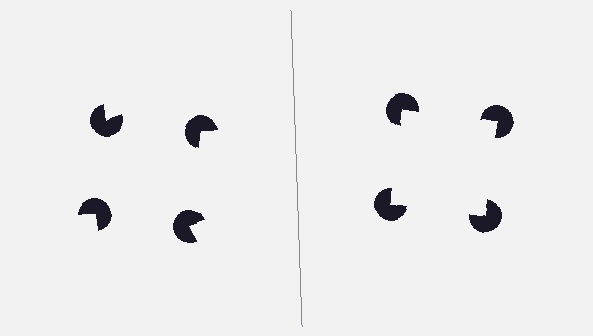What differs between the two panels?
The pac-man discs are positioned identically on both sides; only the wedge orientations differ. On the right they align to a square; on the left they are misaligned.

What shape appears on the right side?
An illusory square.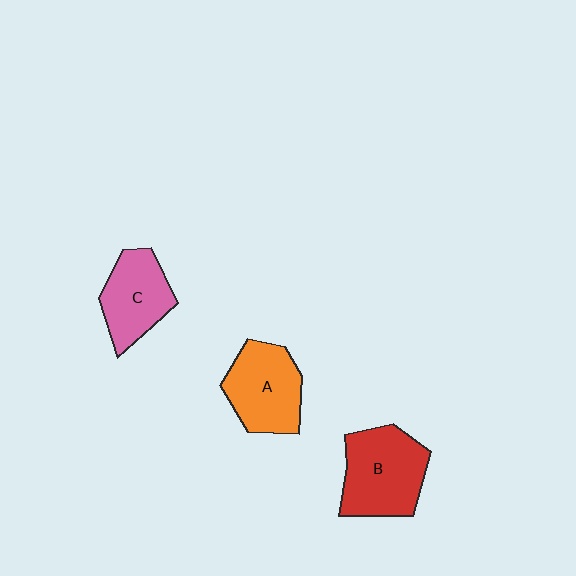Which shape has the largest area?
Shape B (red).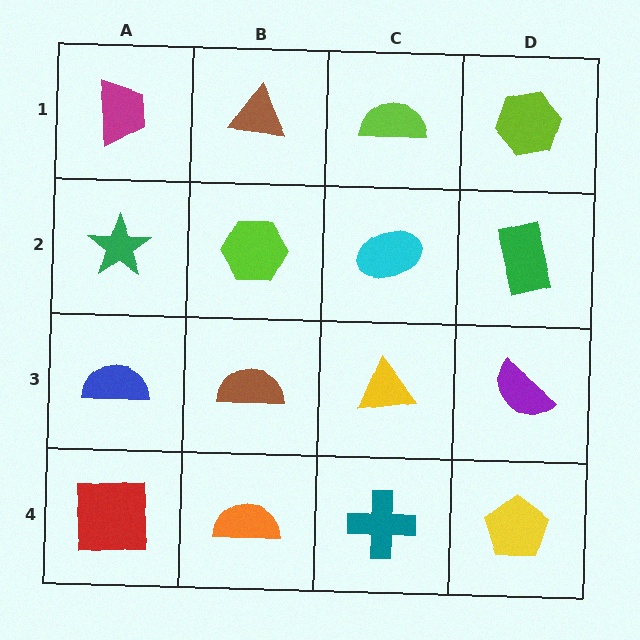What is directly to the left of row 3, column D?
A yellow triangle.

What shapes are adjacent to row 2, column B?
A brown triangle (row 1, column B), a brown semicircle (row 3, column B), a green star (row 2, column A), a cyan ellipse (row 2, column C).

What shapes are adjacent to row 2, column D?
A lime hexagon (row 1, column D), a purple semicircle (row 3, column D), a cyan ellipse (row 2, column C).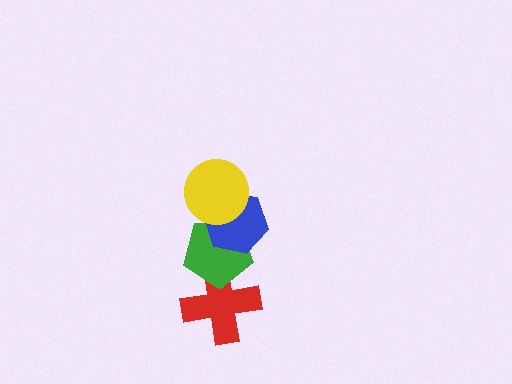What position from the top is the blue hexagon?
The blue hexagon is 2nd from the top.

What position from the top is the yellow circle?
The yellow circle is 1st from the top.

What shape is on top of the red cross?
The green pentagon is on top of the red cross.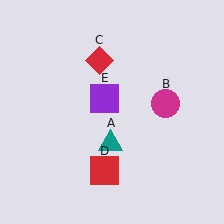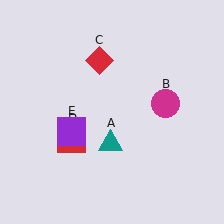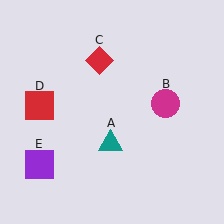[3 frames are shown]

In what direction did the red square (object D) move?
The red square (object D) moved up and to the left.